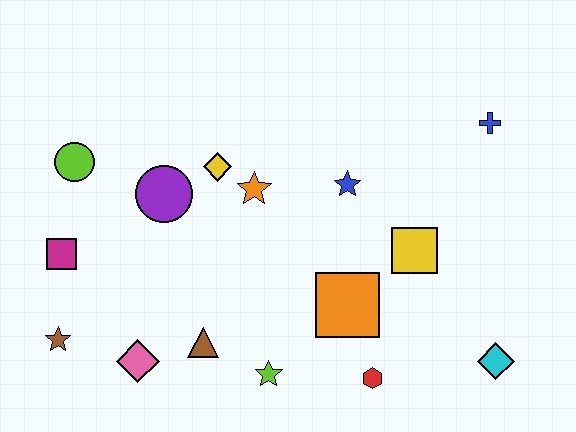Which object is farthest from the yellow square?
The brown star is farthest from the yellow square.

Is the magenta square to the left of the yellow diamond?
Yes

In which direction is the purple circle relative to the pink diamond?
The purple circle is above the pink diamond.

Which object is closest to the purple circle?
The yellow diamond is closest to the purple circle.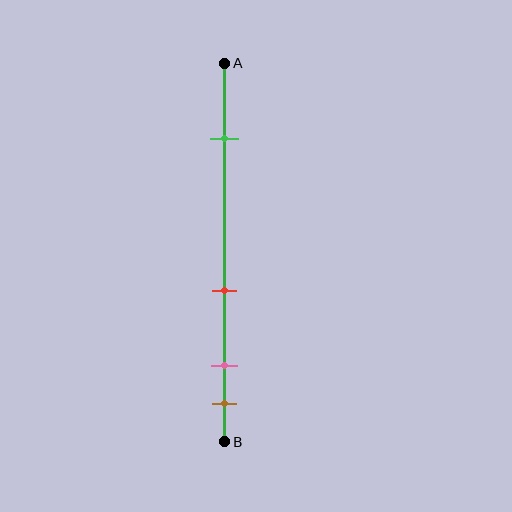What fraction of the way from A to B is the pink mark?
The pink mark is approximately 80% (0.8) of the way from A to B.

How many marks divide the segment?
There are 4 marks dividing the segment.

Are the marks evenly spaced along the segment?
No, the marks are not evenly spaced.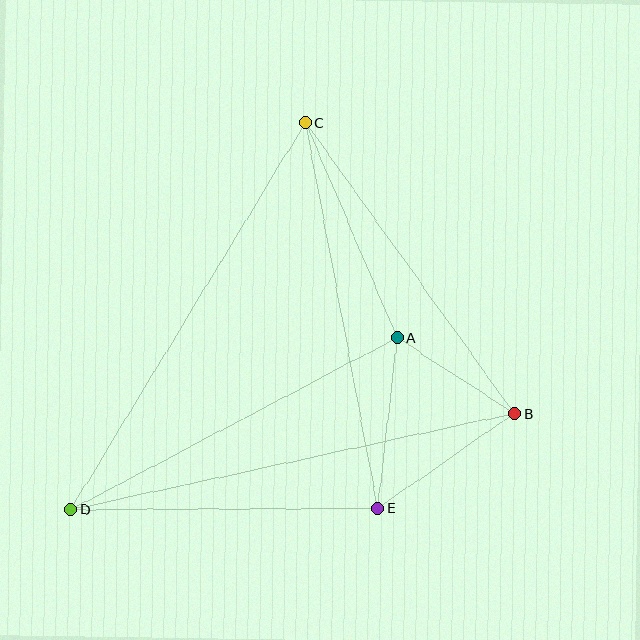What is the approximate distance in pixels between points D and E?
The distance between D and E is approximately 307 pixels.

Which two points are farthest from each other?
Points B and D are farthest from each other.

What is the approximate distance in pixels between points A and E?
The distance between A and E is approximately 171 pixels.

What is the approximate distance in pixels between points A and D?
The distance between A and D is approximately 368 pixels.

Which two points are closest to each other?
Points A and B are closest to each other.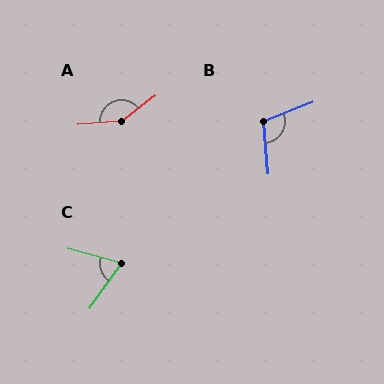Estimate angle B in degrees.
Approximately 107 degrees.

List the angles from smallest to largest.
C (69°), B (107°), A (147°).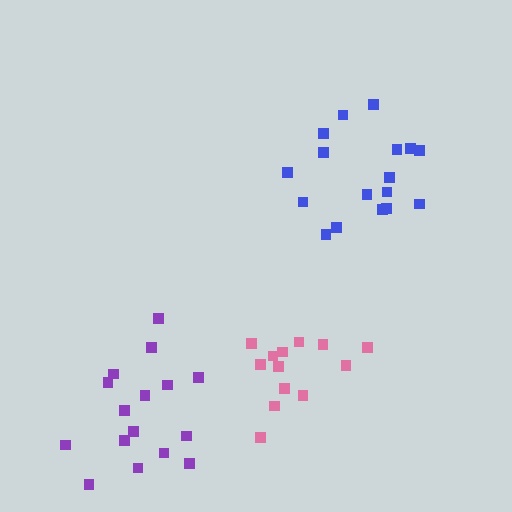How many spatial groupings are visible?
There are 3 spatial groupings.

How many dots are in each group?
Group 1: 13 dots, Group 2: 16 dots, Group 3: 17 dots (46 total).